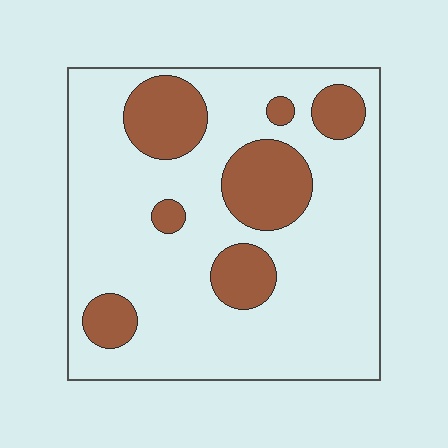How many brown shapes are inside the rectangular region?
7.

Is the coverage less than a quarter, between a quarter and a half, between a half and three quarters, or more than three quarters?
Less than a quarter.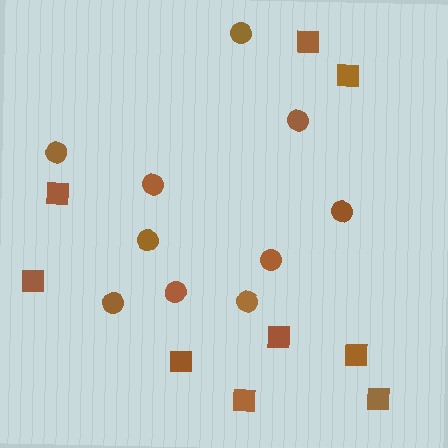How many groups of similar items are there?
There are 2 groups: one group of circles (10) and one group of squares (9).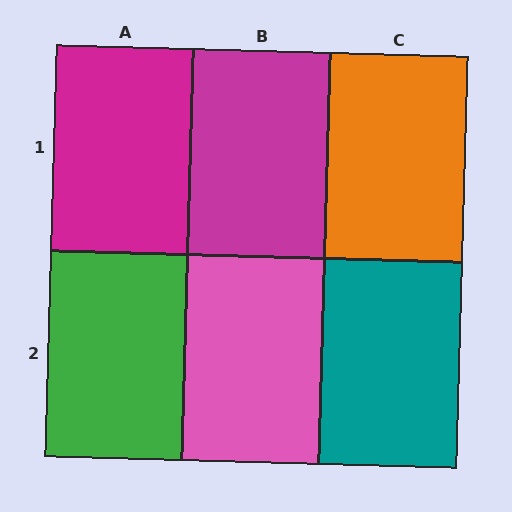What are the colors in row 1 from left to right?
Magenta, magenta, orange.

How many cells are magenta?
2 cells are magenta.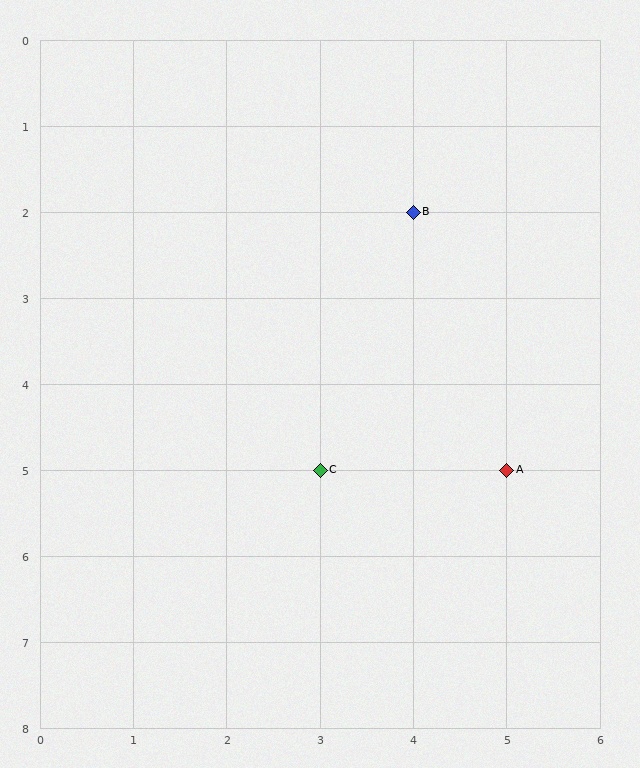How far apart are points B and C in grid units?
Points B and C are 1 column and 3 rows apart (about 3.2 grid units diagonally).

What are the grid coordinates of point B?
Point B is at grid coordinates (4, 2).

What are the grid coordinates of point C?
Point C is at grid coordinates (3, 5).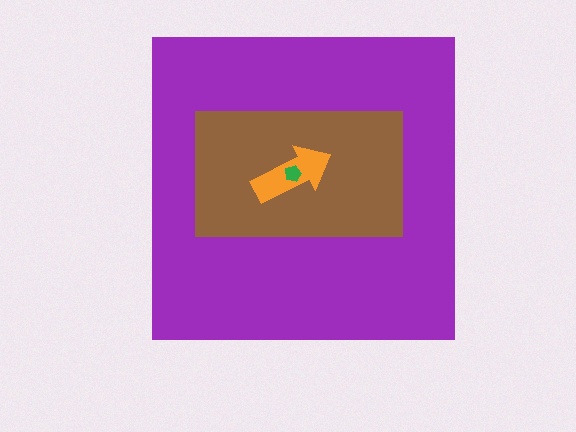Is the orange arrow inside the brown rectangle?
Yes.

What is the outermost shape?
The purple square.